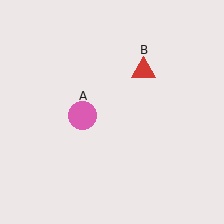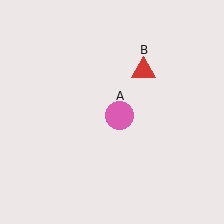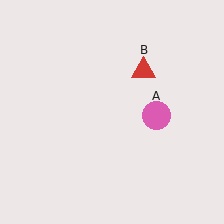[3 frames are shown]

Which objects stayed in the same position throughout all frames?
Red triangle (object B) remained stationary.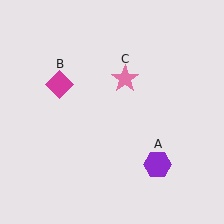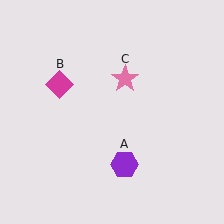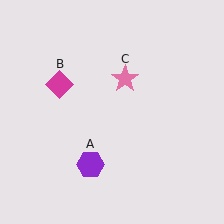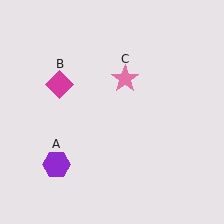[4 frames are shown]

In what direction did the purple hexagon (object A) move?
The purple hexagon (object A) moved left.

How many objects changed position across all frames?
1 object changed position: purple hexagon (object A).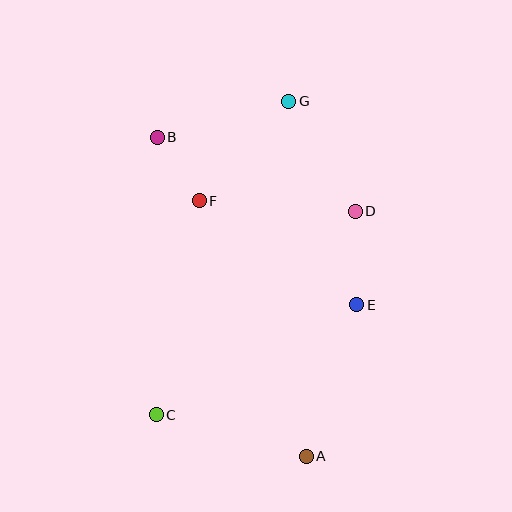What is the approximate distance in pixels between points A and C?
The distance between A and C is approximately 156 pixels.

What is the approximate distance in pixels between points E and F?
The distance between E and F is approximately 189 pixels.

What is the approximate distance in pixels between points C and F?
The distance between C and F is approximately 219 pixels.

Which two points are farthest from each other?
Points A and G are farthest from each other.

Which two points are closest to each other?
Points B and F are closest to each other.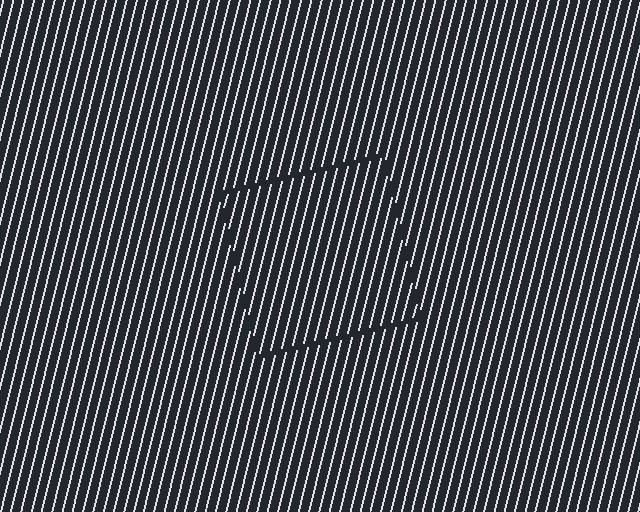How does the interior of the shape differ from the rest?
The interior of the shape contains the same grating, shifted by half a period — the contour is defined by the phase discontinuity where line-ends from the inner and outer gratings abut.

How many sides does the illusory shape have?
4 sides — the line-ends trace a square.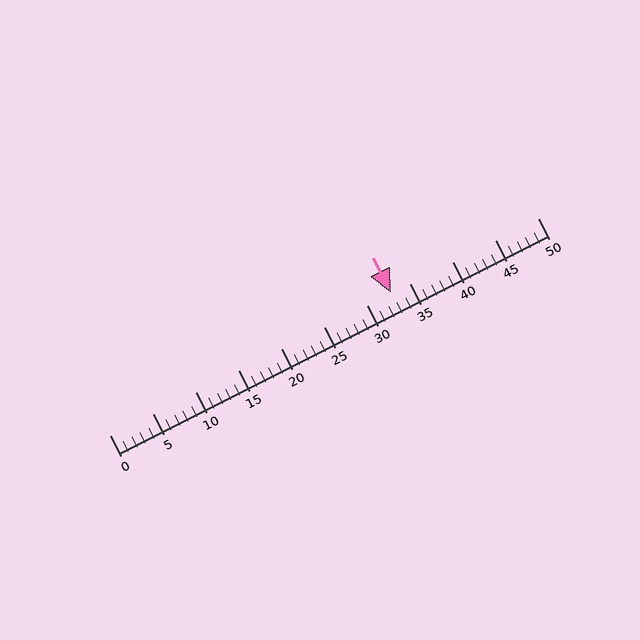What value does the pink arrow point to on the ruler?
The pink arrow points to approximately 33.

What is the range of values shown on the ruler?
The ruler shows values from 0 to 50.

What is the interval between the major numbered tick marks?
The major tick marks are spaced 5 units apart.